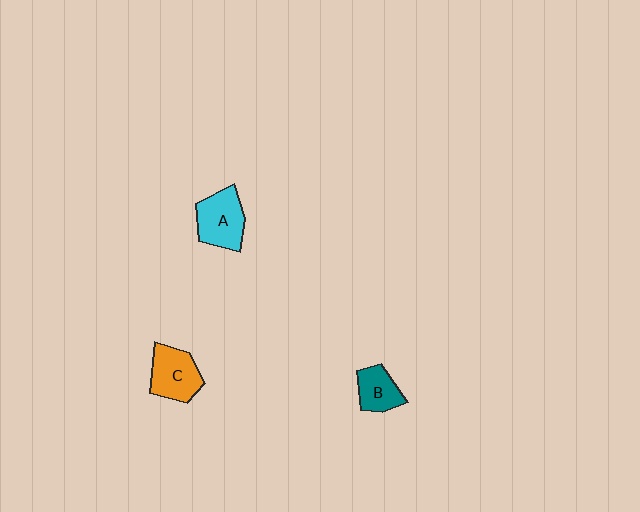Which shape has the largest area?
Shape A (cyan).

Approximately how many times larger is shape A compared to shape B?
Approximately 1.4 times.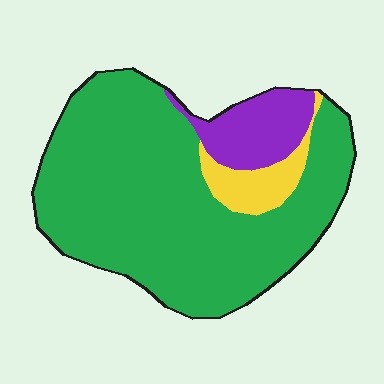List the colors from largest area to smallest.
From largest to smallest: green, purple, yellow.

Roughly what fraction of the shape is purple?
Purple covers 13% of the shape.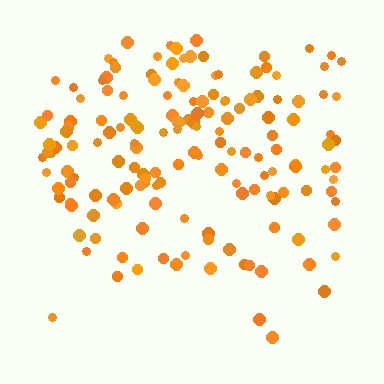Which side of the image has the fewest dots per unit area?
The bottom.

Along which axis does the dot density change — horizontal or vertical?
Vertical.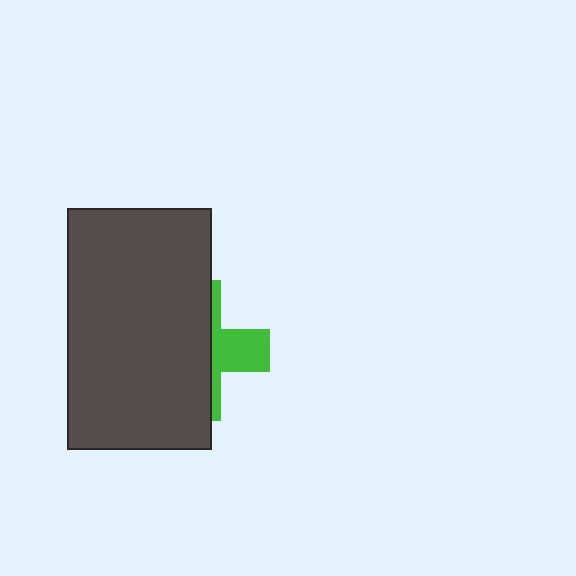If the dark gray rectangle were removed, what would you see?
You would see the complete green cross.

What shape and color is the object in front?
The object in front is a dark gray rectangle.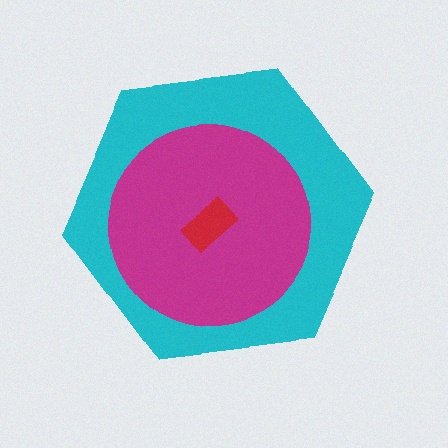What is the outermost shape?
The cyan hexagon.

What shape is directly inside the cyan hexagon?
The magenta circle.